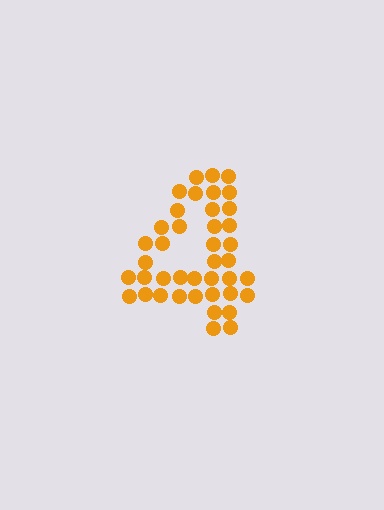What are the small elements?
The small elements are circles.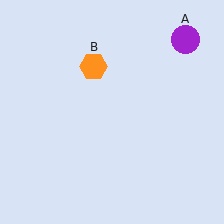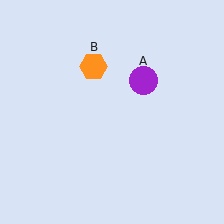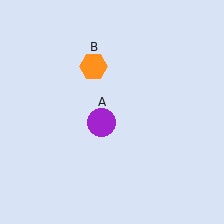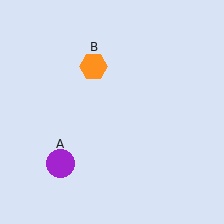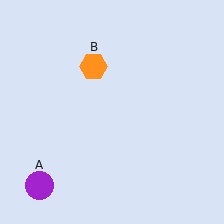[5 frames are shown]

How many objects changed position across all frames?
1 object changed position: purple circle (object A).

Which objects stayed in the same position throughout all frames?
Orange hexagon (object B) remained stationary.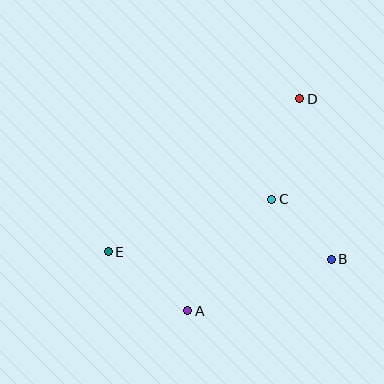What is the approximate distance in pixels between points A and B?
The distance between A and B is approximately 152 pixels.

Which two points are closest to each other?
Points B and C are closest to each other.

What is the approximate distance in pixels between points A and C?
The distance between A and C is approximately 139 pixels.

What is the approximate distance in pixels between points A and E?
The distance between A and E is approximately 99 pixels.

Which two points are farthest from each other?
Points D and E are farthest from each other.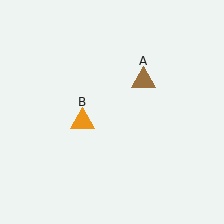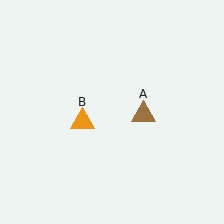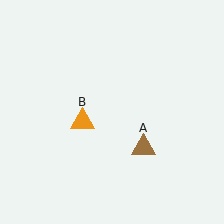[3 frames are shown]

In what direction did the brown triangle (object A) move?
The brown triangle (object A) moved down.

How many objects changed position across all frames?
1 object changed position: brown triangle (object A).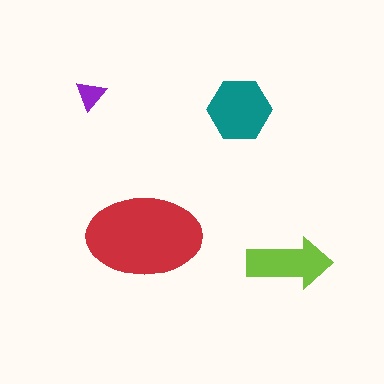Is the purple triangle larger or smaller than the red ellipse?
Smaller.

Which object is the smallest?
The purple triangle.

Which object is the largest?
The red ellipse.